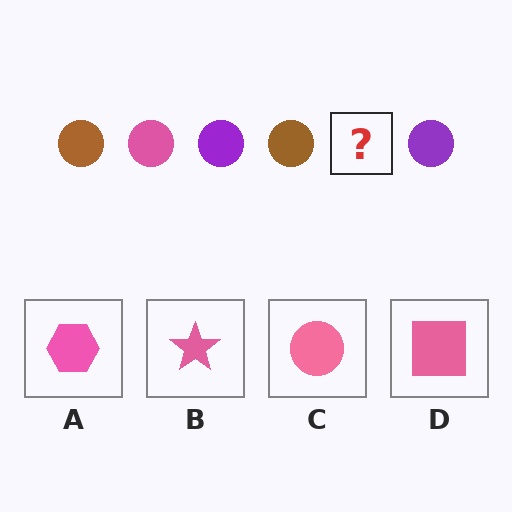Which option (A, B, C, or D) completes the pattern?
C.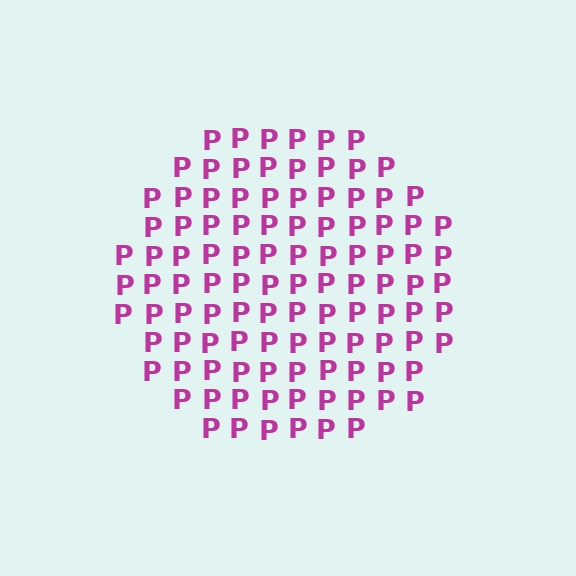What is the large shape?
The large shape is a circle.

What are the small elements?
The small elements are letter P's.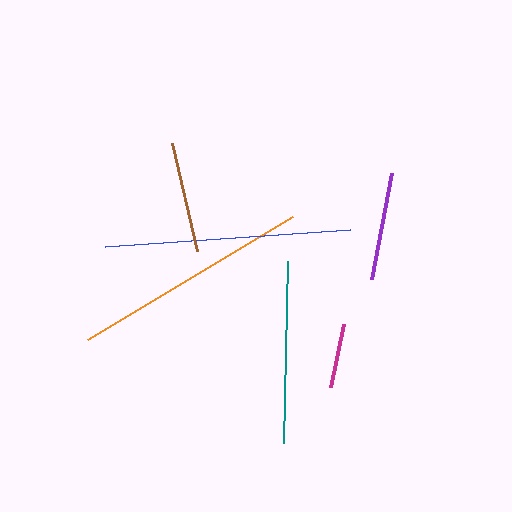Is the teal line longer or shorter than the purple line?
The teal line is longer than the purple line.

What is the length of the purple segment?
The purple segment is approximately 108 pixels long.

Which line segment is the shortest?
The magenta line is the shortest at approximately 64 pixels.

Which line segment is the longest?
The blue line is the longest at approximately 245 pixels.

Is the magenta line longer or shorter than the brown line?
The brown line is longer than the magenta line.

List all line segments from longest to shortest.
From longest to shortest: blue, orange, teal, brown, purple, magenta.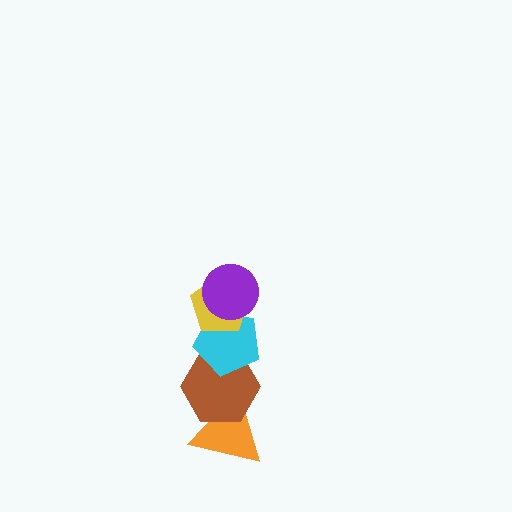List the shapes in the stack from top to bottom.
From top to bottom: the purple circle, the yellow pentagon, the cyan pentagon, the brown hexagon, the orange triangle.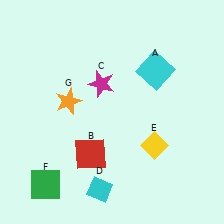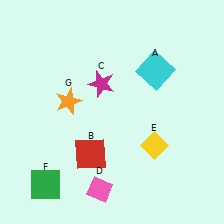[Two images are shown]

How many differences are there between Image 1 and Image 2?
There is 1 difference between the two images.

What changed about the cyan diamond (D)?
In Image 1, D is cyan. In Image 2, it changed to pink.